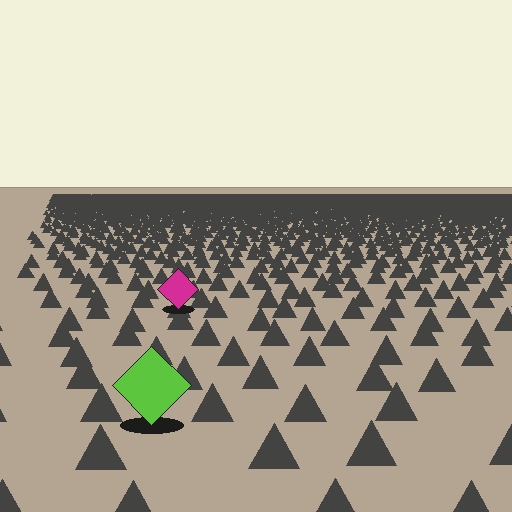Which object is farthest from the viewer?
The magenta diamond is farthest from the viewer. It appears smaller and the ground texture around it is denser.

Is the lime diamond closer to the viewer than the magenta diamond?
Yes. The lime diamond is closer — you can tell from the texture gradient: the ground texture is coarser near it.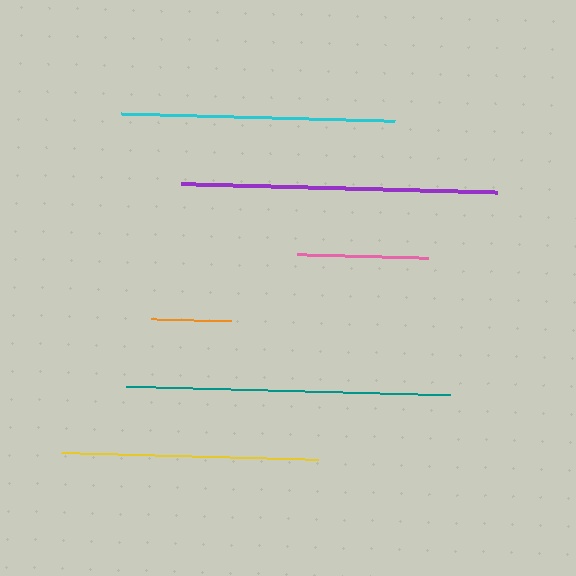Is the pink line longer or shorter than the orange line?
The pink line is longer than the orange line.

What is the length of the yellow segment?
The yellow segment is approximately 257 pixels long.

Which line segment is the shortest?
The orange line is the shortest at approximately 80 pixels.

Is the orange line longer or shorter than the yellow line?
The yellow line is longer than the orange line.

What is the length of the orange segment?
The orange segment is approximately 80 pixels long.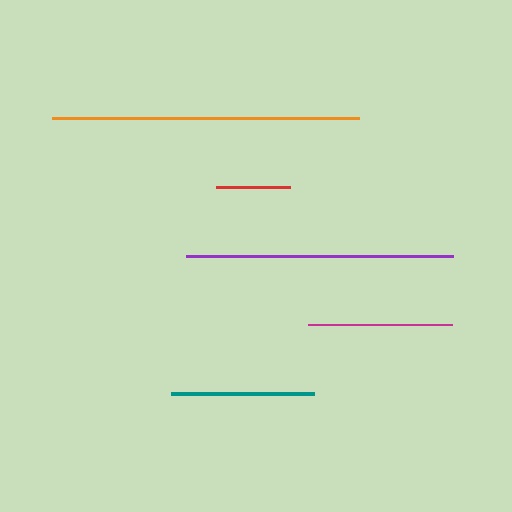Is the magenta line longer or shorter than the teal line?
The magenta line is longer than the teal line.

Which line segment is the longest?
The orange line is the longest at approximately 306 pixels.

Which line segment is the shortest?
The red line is the shortest at approximately 74 pixels.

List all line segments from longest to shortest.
From longest to shortest: orange, purple, magenta, teal, red.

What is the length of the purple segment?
The purple segment is approximately 267 pixels long.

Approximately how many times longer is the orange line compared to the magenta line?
The orange line is approximately 2.1 times the length of the magenta line.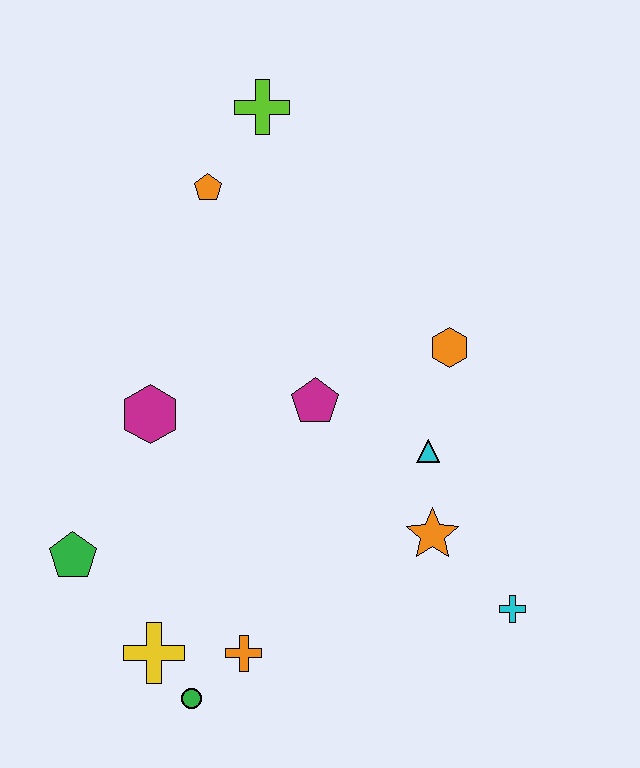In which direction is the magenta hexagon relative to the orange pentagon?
The magenta hexagon is below the orange pentagon.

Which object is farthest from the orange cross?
The lime cross is farthest from the orange cross.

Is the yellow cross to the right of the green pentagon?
Yes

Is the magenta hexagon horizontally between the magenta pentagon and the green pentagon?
Yes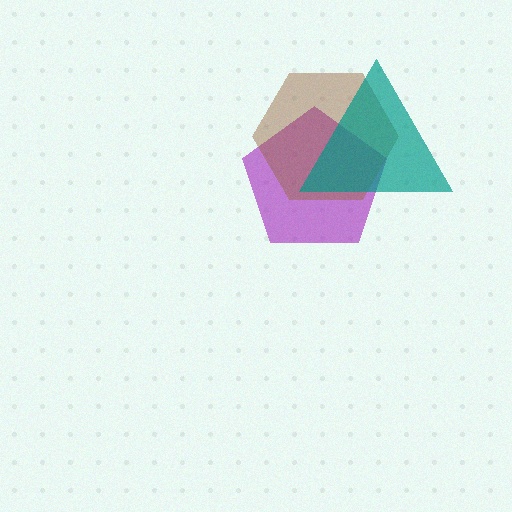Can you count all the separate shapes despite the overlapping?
Yes, there are 3 separate shapes.